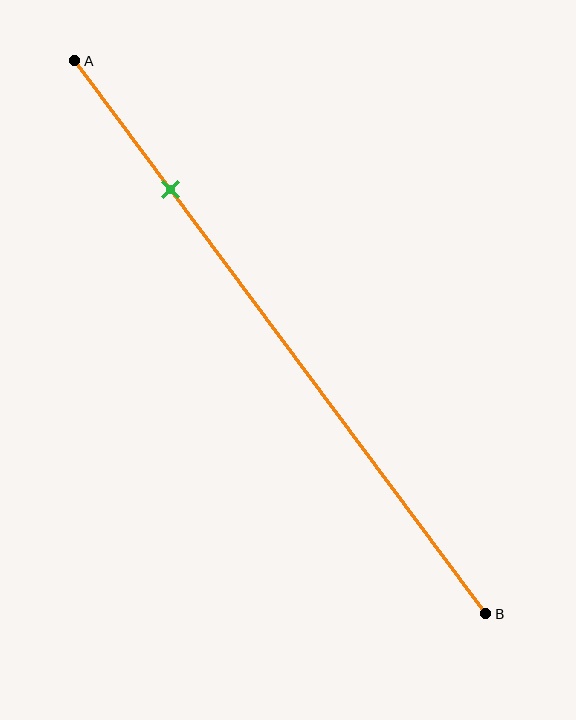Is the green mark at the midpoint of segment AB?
No, the mark is at about 25% from A, not at the 50% midpoint.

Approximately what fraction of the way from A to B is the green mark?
The green mark is approximately 25% of the way from A to B.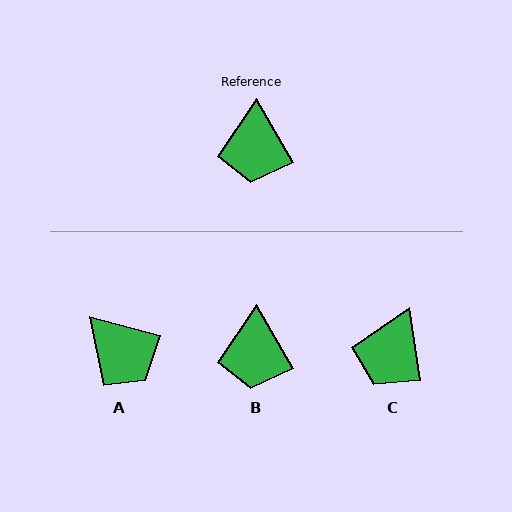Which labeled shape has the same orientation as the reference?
B.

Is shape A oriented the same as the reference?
No, it is off by about 45 degrees.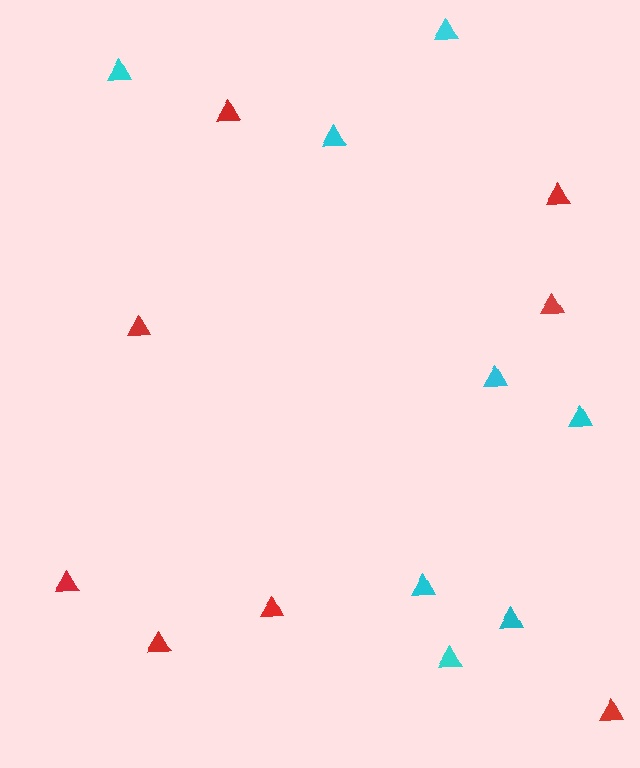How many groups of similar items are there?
There are 2 groups: one group of red triangles (8) and one group of cyan triangles (8).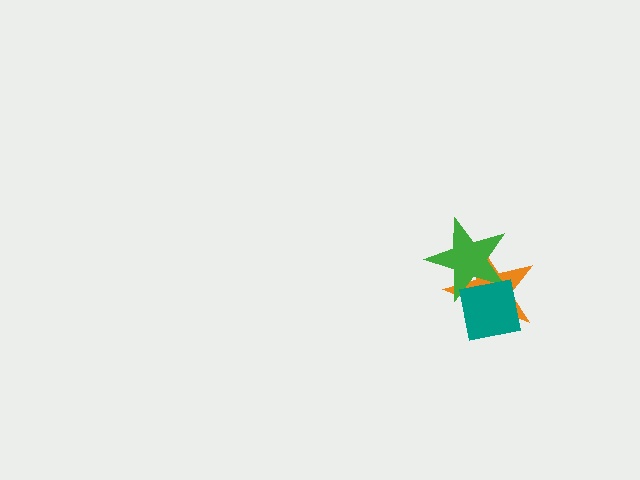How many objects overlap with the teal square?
2 objects overlap with the teal square.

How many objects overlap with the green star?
2 objects overlap with the green star.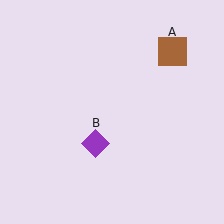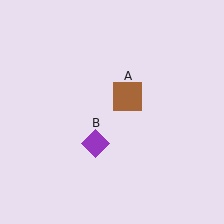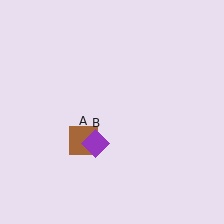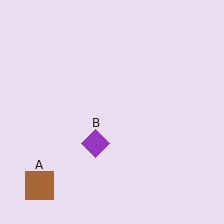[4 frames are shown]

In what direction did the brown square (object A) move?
The brown square (object A) moved down and to the left.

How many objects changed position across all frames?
1 object changed position: brown square (object A).